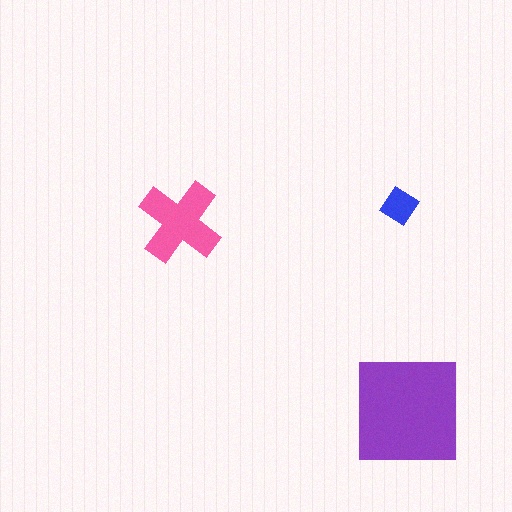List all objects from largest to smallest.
The purple square, the pink cross, the blue diamond.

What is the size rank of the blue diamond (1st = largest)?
3rd.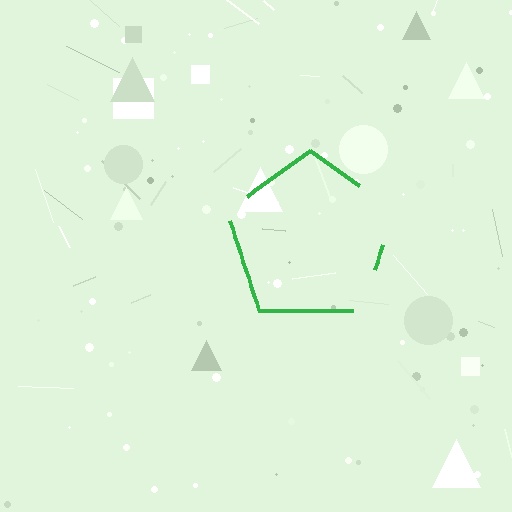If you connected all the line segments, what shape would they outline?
They would outline a pentagon.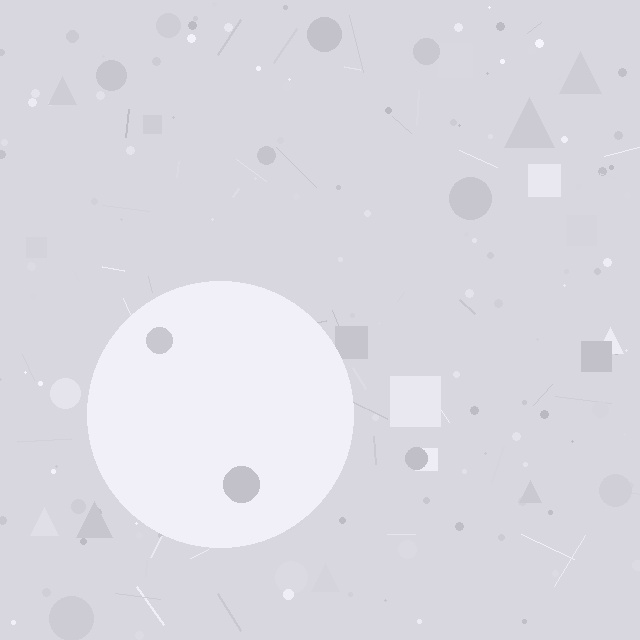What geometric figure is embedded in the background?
A circle is embedded in the background.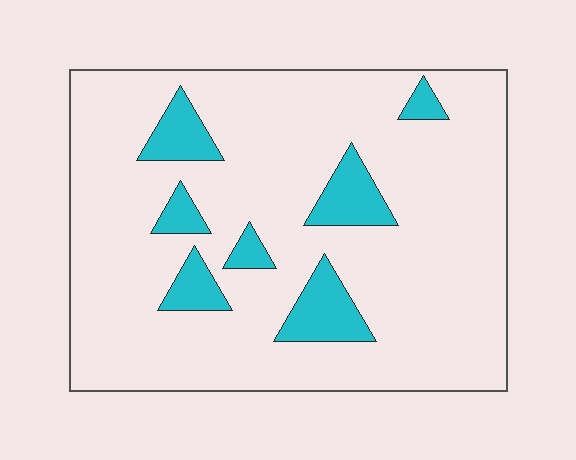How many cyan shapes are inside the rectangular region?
7.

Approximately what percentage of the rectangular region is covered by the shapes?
Approximately 15%.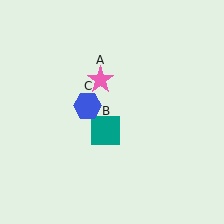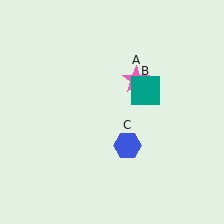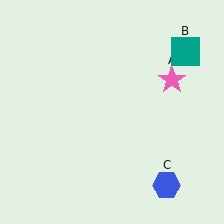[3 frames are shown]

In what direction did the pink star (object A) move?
The pink star (object A) moved right.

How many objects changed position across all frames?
3 objects changed position: pink star (object A), teal square (object B), blue hexagon (object C).